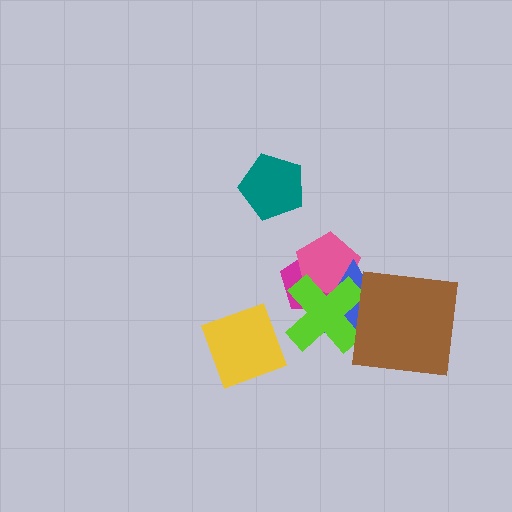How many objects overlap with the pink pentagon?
3 objects overlap with the pink pentagon.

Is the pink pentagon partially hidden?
Yes, it is partially covered by another shape.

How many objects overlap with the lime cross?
4 objects overlap with the lime cross.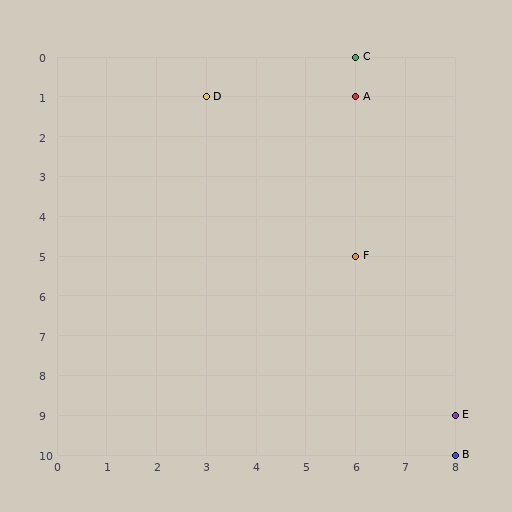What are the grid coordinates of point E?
Point E is at grid coordinates (8, 9).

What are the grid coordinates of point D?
Point D is at grid coordinates (3, 1).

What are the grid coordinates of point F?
Point F is at grid coordinates (6, 5).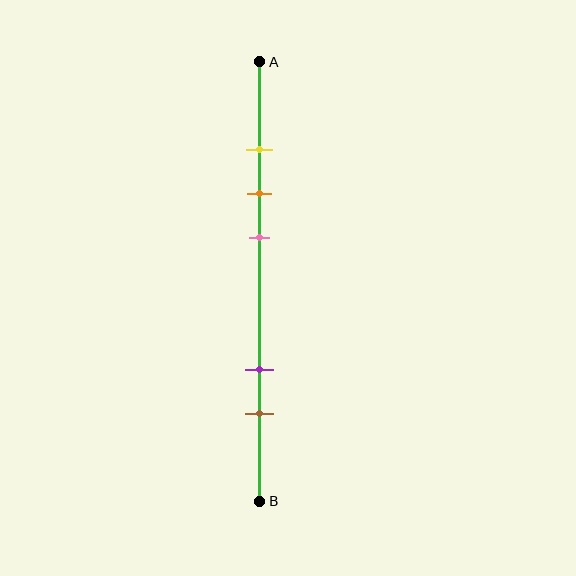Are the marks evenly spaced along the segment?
No, the marks are not evenly spaced.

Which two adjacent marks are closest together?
The yellow and orange marks are the closest adjacent pair.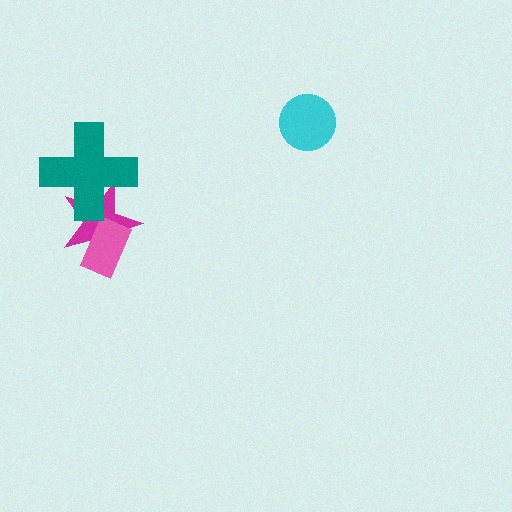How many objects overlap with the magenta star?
2 objects overlap with the magenta star.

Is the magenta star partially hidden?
Yes, it is partially covered by another shape.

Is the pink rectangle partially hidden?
No, no other shape covers it.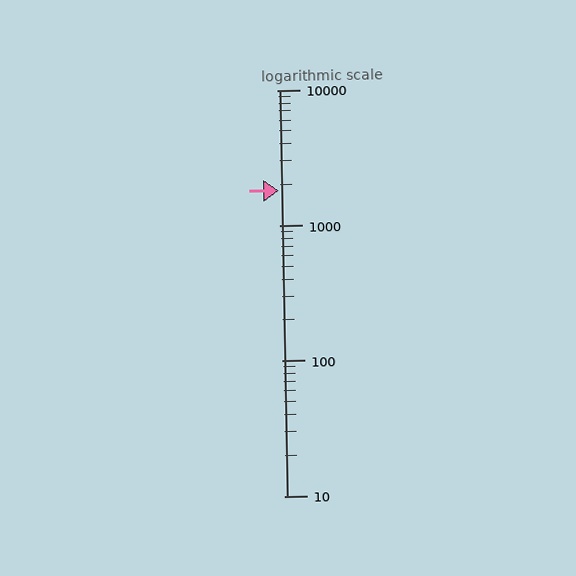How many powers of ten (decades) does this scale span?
The scale spans 3 decades, from 10 to 10000.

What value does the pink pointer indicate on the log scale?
The pointer indicates approximately 1800.